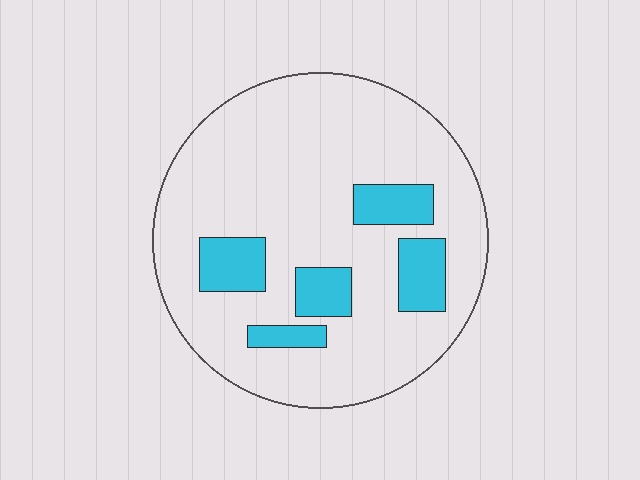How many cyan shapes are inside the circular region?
5.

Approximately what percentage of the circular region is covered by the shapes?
Approximately 15%.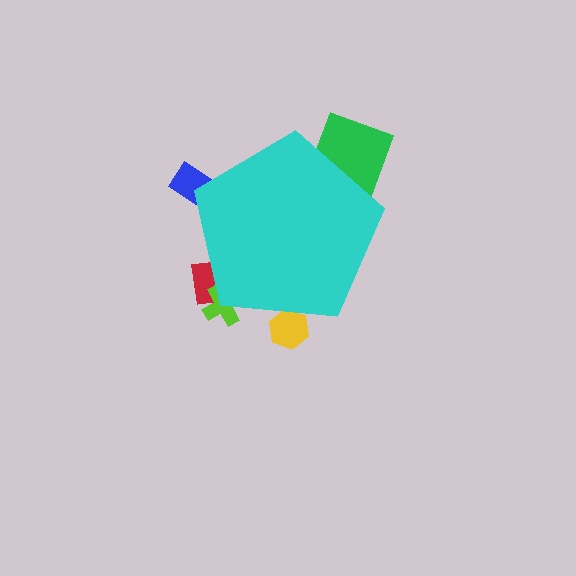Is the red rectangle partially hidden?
Yes, the red rectangle is partially hidden behind the cyan pentagon.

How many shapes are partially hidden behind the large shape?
5 shapes are partially hidden.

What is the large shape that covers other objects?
A cyan pentagon.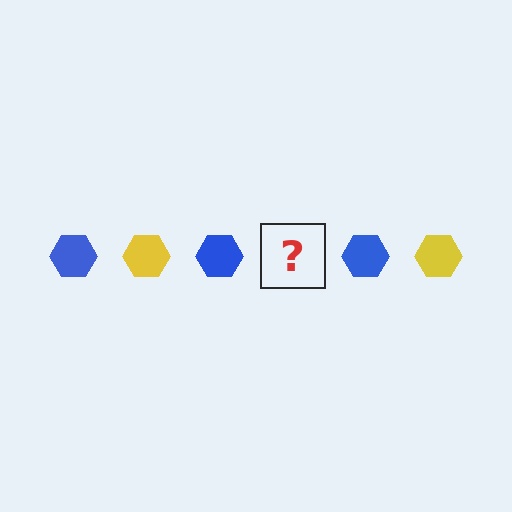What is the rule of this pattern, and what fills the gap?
The rule is that the pattern cycles through blue, yellow hexagons. The gap should be filled with a yellow hexagon.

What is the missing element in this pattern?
The missing element is a yellow hexagon.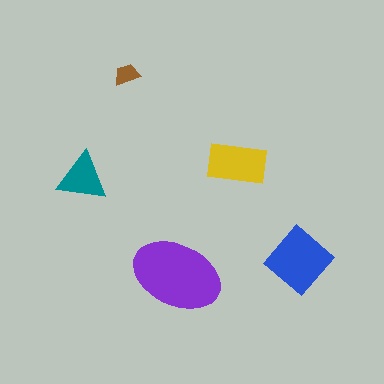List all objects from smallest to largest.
The brown trapezoid, the teal triangle, the yellow rectangle, the blue diamond, the purple ellipse.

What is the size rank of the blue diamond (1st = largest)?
2nd.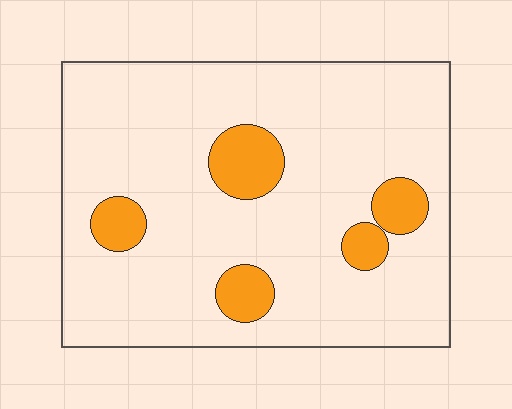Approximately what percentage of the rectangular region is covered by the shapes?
Approximately 15%.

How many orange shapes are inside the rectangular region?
5.